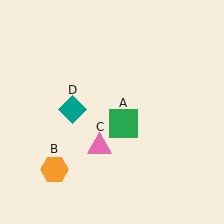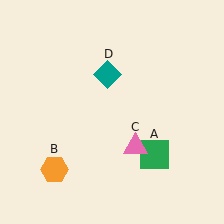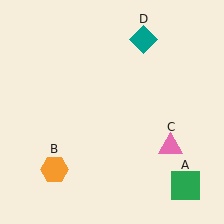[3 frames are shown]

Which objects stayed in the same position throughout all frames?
Orange hexagon (object B) remained stationary.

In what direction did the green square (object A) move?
The green square (object A) moved down and to the right.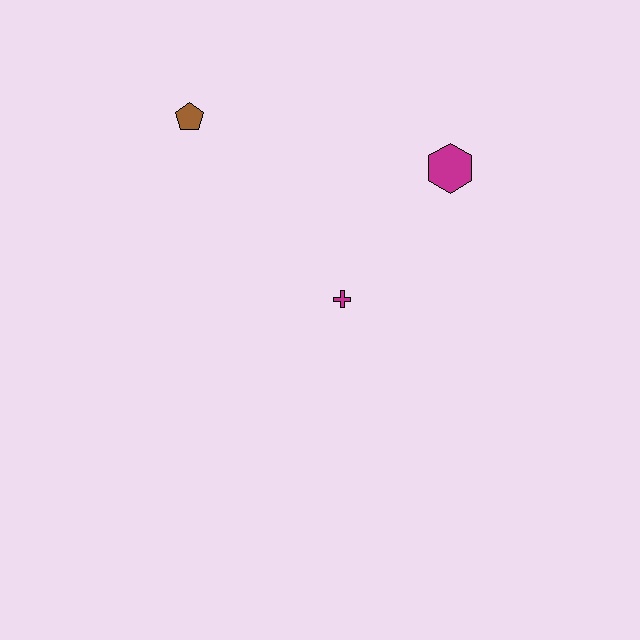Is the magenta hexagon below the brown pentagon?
Yes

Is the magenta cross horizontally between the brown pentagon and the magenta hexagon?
Yes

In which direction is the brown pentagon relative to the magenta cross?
The brown pentagon is above the magenta cross.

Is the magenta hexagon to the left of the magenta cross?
No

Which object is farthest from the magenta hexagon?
The brown pentagon is farthest from the magenta hexagon.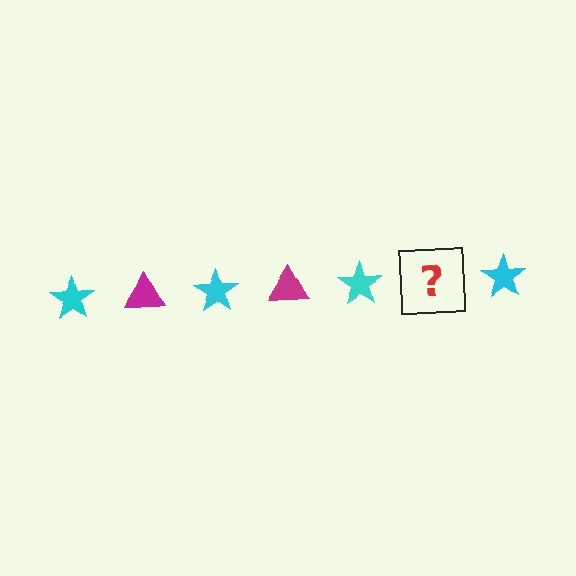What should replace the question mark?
The question mark should be replaced with a magenta triangle.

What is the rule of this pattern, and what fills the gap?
The rule is that the pattern alternates between cyan star and magenta triangle. The gap should be filled with a magenta triangle.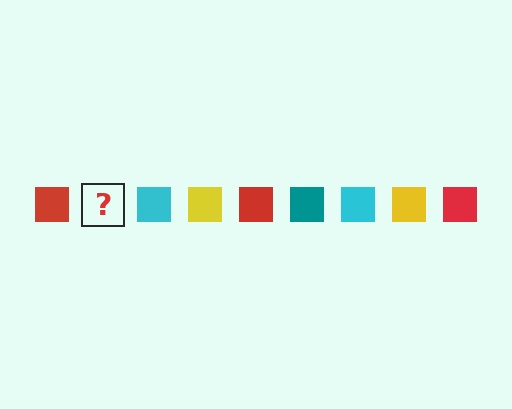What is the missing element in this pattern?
The missing element is a teal square.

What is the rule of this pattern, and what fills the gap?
The rule is that the pattern cycles through red, teal, cyan, yellow squares. The gap should be filled with a teal square.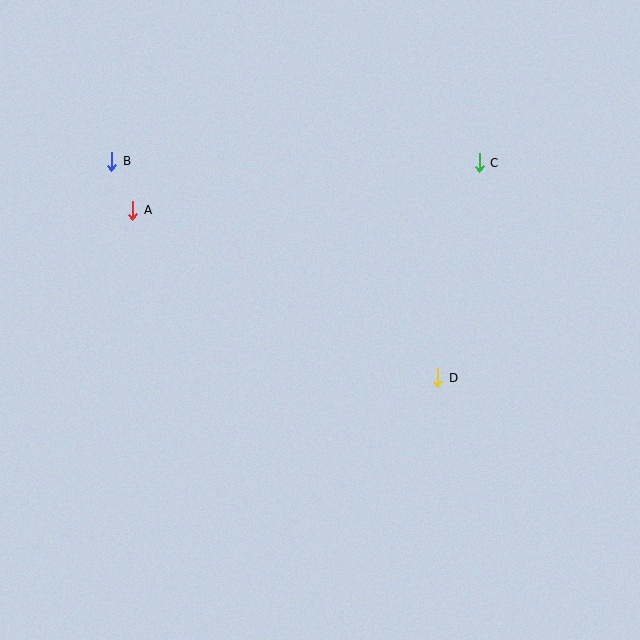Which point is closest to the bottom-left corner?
Point A is closest to the bottom-left corner.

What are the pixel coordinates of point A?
Point A is at (133, 210).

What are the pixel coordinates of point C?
Point C is at (479, 163).